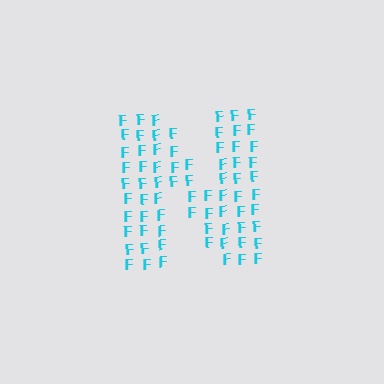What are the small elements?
The small elements are letter F's.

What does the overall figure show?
The overall figure shows the letter N.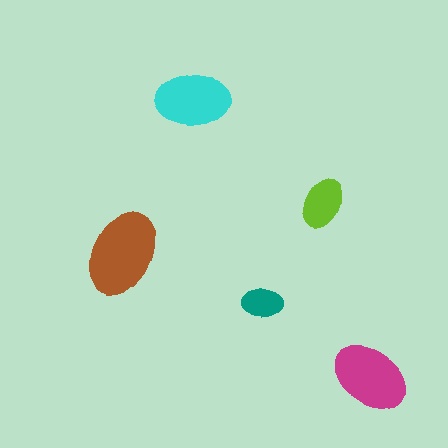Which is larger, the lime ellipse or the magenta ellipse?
The magenta one.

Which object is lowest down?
The magenta ellipse is bottommost.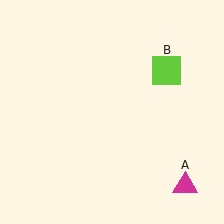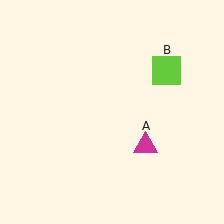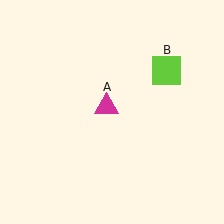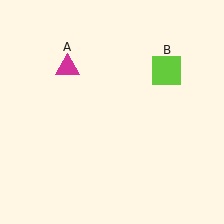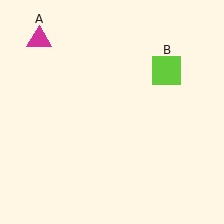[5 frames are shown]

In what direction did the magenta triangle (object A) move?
The magenta triangle (object A) moved up and to the left.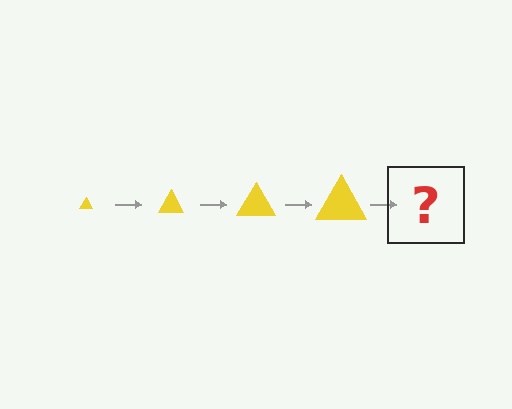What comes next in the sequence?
The next element should be a yellow triangle, larger than the previous one.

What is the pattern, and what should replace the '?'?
The pattern is that the triangle gets progressively larger each step. The '?' should be a yellow triangle, larger than the previous one.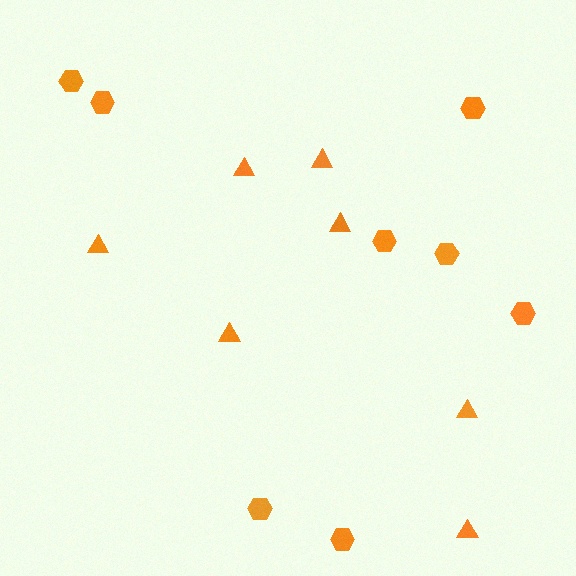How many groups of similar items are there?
There are 2 groups: one group of triangles (7) and one group of hexagons (8).